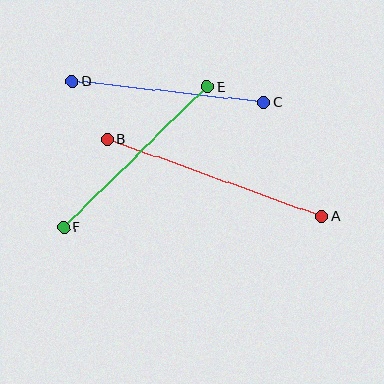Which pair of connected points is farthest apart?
Points A and B are farthest apart.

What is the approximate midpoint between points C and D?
The midpoint is at approximately (168, 92) pixels.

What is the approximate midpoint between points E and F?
The midpoint is at approximately (135, 157) pixels.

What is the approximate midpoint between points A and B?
The midpoint is at approximately (215, 178) pixels.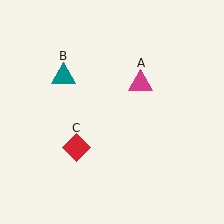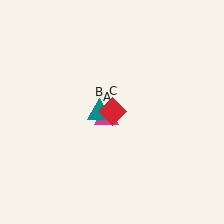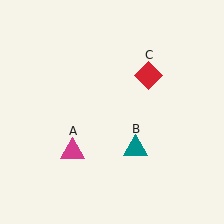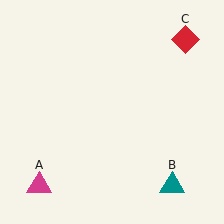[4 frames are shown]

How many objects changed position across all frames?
3 objects changed position: magenta triangle (object A), teal triangle (object B), red diamond (object C).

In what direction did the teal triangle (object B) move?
The teal triangle (object B) moved down and to the right.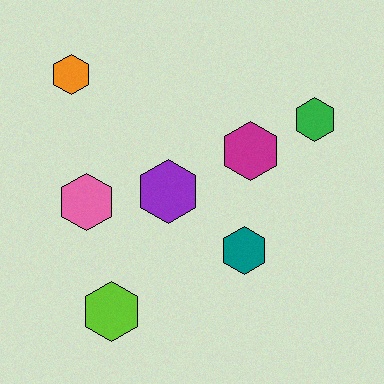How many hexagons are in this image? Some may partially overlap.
There are 7 hexagons.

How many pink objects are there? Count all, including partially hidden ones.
There is 1 pink object.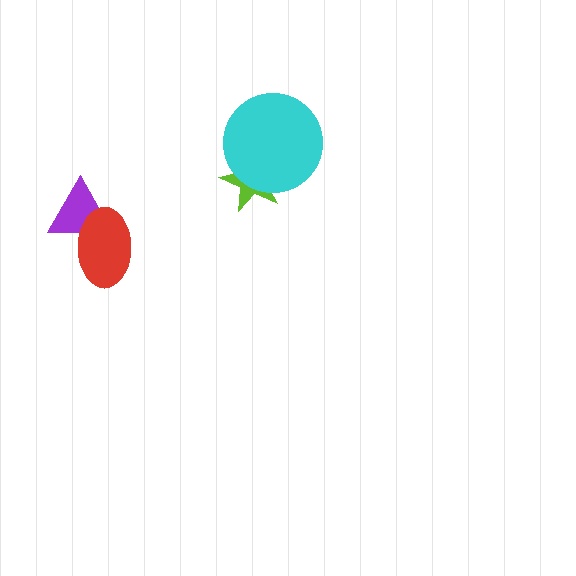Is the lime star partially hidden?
Yes, it is partially covered by another shape.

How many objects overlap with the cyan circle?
1 object overlaps with the cyan circle.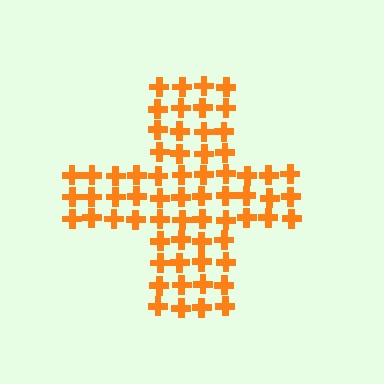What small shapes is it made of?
It is made of small crosses.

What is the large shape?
The large shape is a cross.